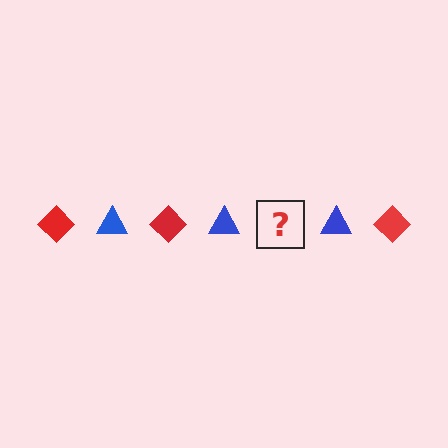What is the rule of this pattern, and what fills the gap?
The rule is that the pattern alternates between red diamond and blue triangle. The gap should be filled with a red diamond.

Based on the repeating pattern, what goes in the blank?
The blank should be a red diamond.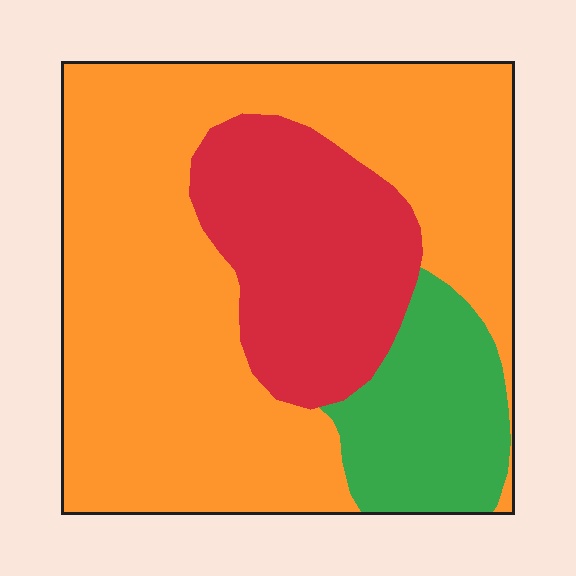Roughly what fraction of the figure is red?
Red takes up less than a quarter of the figure.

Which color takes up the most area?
Orange, at roughly 60%.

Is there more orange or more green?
Orange.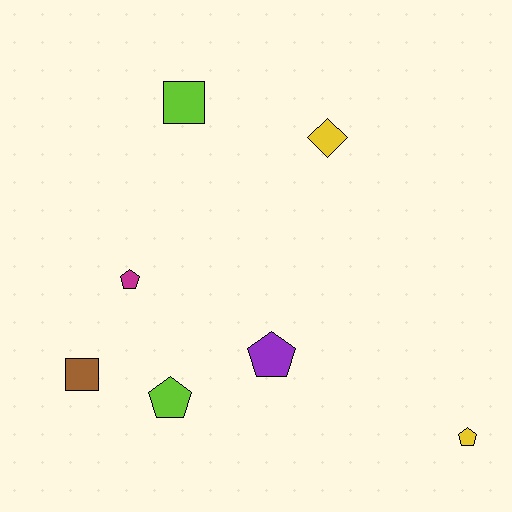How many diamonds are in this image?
There is 1 diamond.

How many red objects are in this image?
There are no red objects.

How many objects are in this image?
There are 7 objects.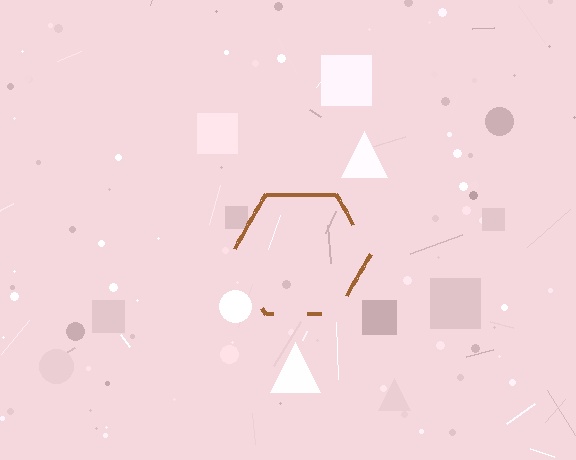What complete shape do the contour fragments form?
The contour fragments form a hexagon.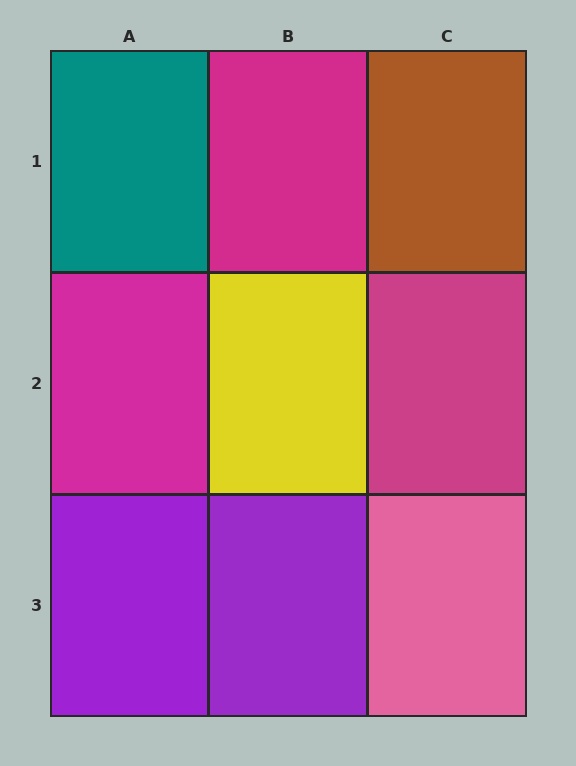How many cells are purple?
2 cells are purple.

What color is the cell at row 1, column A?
Teal.